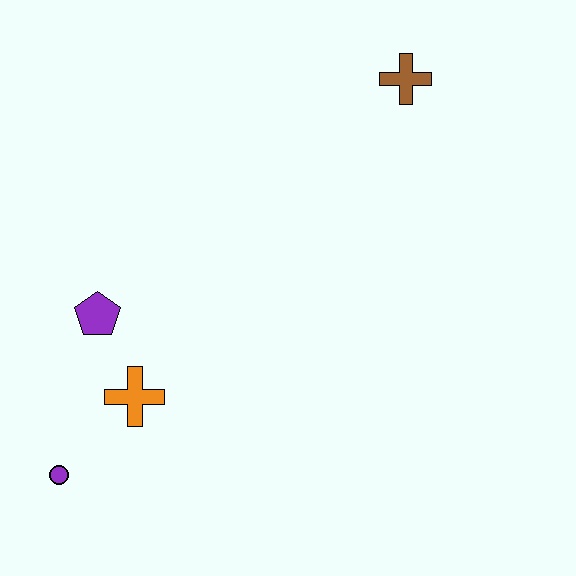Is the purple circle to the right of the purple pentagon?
No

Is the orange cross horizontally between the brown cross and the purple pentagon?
Yes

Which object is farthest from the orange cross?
The brown cross is farthest from the orange cross.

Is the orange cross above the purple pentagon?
No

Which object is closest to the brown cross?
The purple pentagon is closest to the brown cross.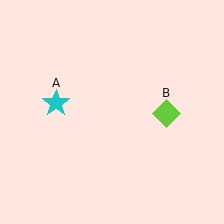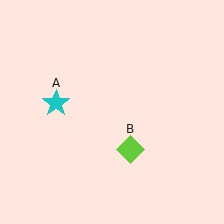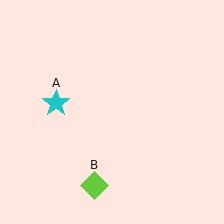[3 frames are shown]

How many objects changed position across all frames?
1 object changed position: lime diamond (object B).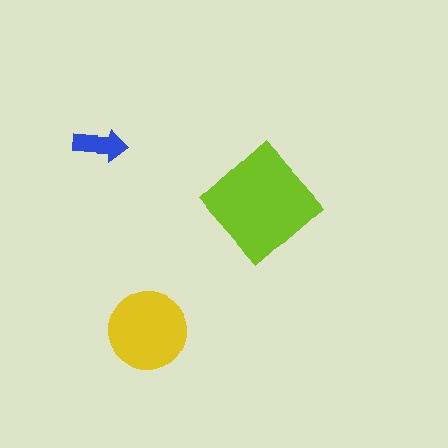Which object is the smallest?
The blue arrow.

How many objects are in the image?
There are 3 objects in the image.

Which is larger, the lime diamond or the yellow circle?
The lime diamond.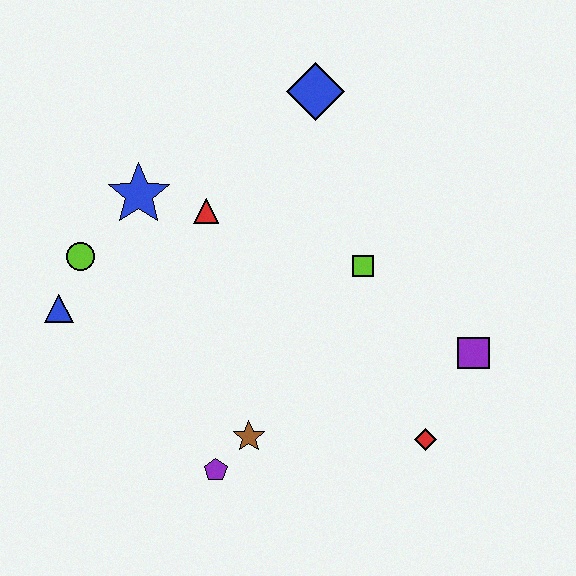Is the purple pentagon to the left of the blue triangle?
No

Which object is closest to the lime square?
The purple square is closest to the lime square.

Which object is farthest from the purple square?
The blue triangle is farthest from the purple square.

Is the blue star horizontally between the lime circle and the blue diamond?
Yes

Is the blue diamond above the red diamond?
Yes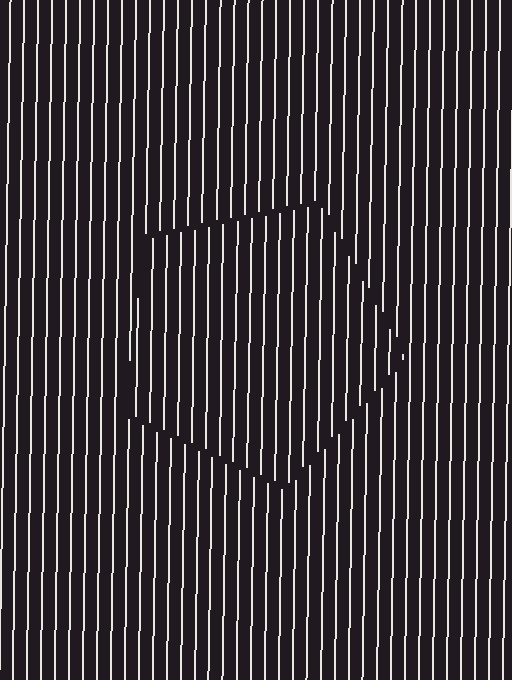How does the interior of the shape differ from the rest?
The interior of the shape contains the same grating, shifted by half a period — the contour is defined by the phase discontinuity where line-ends from the inner and outer gratings abut.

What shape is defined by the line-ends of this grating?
An illusory pentagon. The interior of the shape contains the same grating, shifted by half a period — the contour is defined by the phase discontinuity where line-ends from the inner and outer gratings abut.